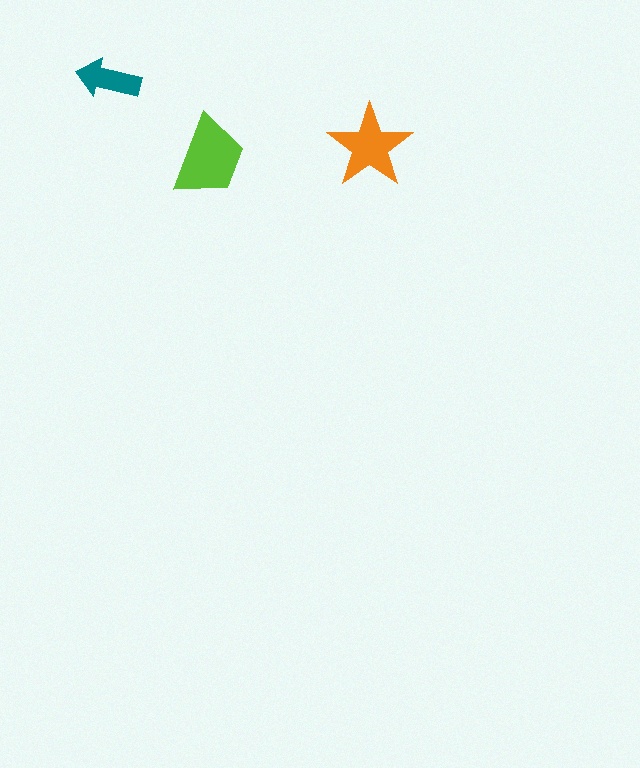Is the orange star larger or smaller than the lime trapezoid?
Smaller.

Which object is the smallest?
The teal arrow.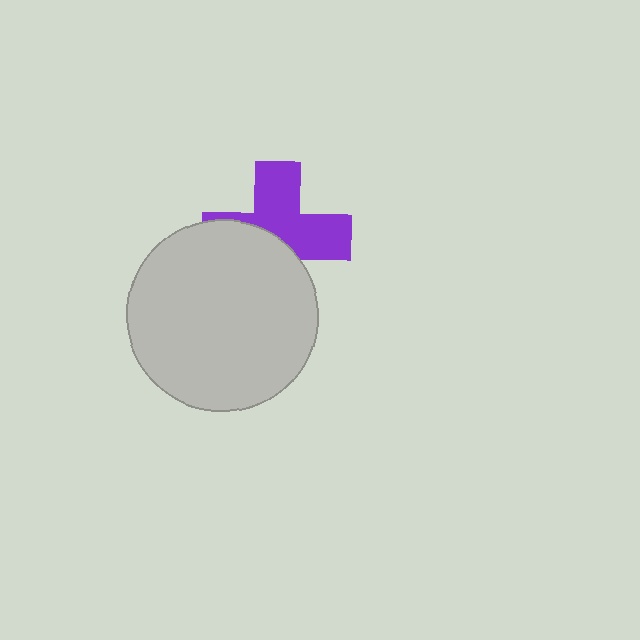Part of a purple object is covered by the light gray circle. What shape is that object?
It is a cross.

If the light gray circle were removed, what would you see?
You would see the complete purple cross.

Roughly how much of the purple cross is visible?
About half of it is visible (roughly 54%).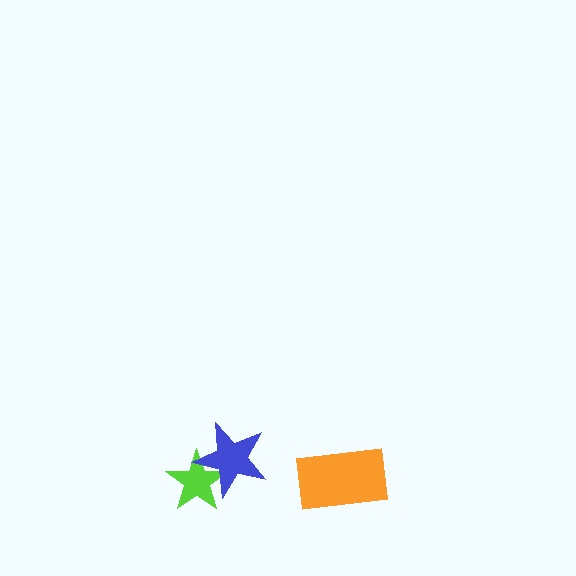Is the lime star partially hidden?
Yes, it is partially covered by another shape.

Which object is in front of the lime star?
The blue star is in front of the lime star.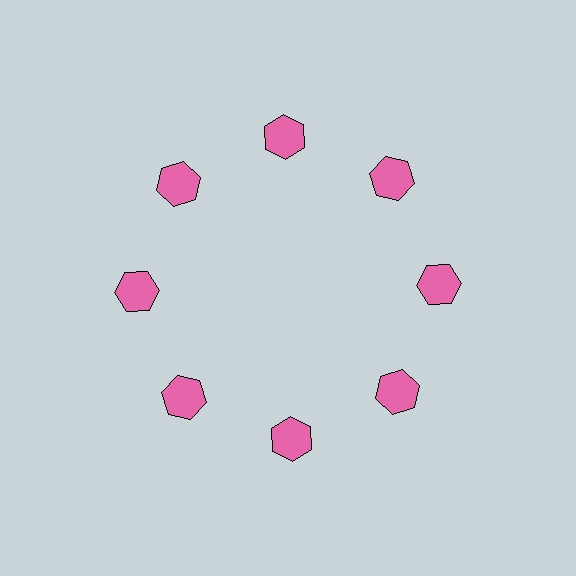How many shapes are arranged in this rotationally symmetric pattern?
There are 8 shapes, arranged in 8 groups of 1.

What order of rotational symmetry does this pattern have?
This pattern has 8-fold rotational symmetry.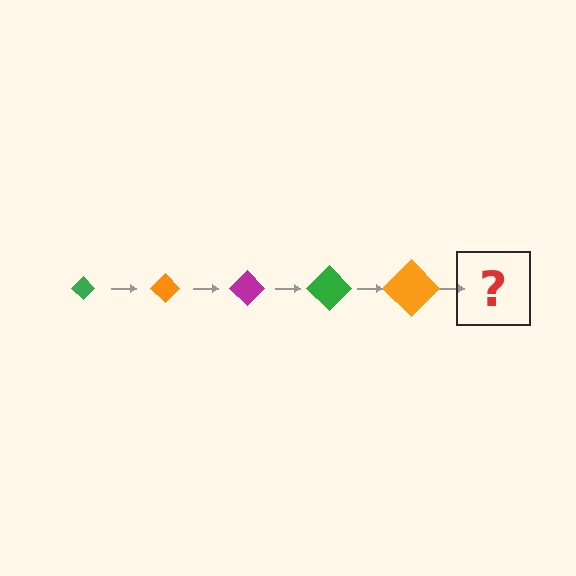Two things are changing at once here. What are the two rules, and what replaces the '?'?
The two rules are that the diamond grows larger each step and the color cycles through green, orange, and magenta. The '?' should be a magenta diamond, larger than the previous one.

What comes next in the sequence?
The next element should be a magenta diamond, larger than the previous one.